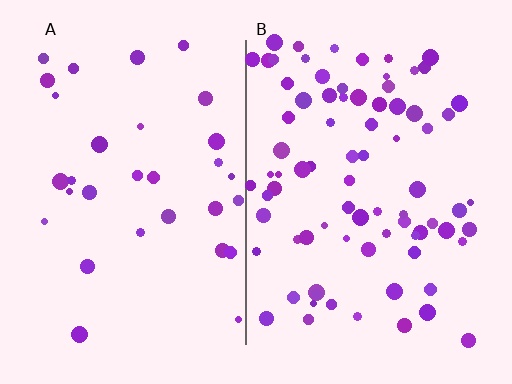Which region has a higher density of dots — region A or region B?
B (the right).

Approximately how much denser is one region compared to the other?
Approximately 2.6× — region B over region A.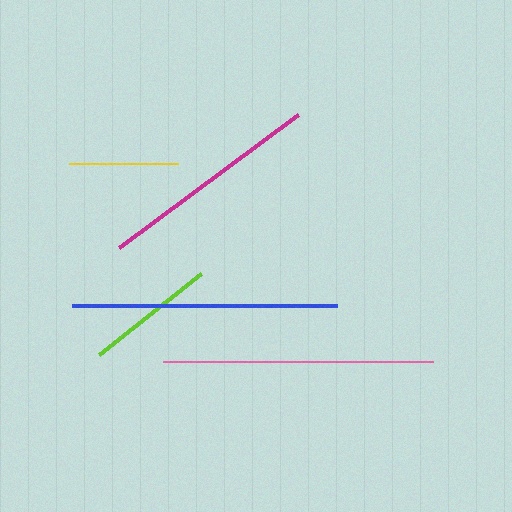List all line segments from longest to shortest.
From longest to shortest: pink, blue, magenta, lime, yellow.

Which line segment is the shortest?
The yellow line is the shortest at approximately 109 pixels.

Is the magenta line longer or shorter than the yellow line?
The magenta line is longer than the yellow line.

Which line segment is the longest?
The pink line is the longest at approximately 270 pixels.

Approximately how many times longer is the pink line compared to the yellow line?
The pink line is approximately 2.5 times the length of the yellow line.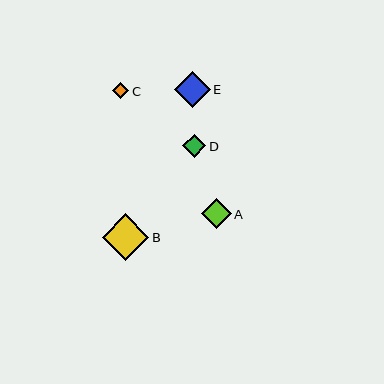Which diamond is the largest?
Diamond B is the largest with a size of approximately 47 pixels.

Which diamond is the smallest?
Diamond C is the smallest with a size of approximately 16 pixels.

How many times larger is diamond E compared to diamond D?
Diamond E is approximately 1.6 times the size of diamond D.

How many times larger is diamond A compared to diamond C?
Diamond A is approximately 1.9 times the size of diamond C.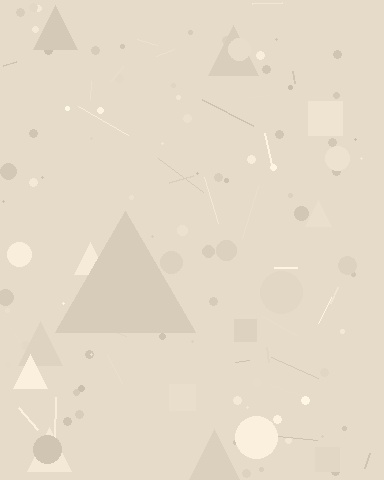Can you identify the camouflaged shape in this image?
The camouflaged shape is a triangle.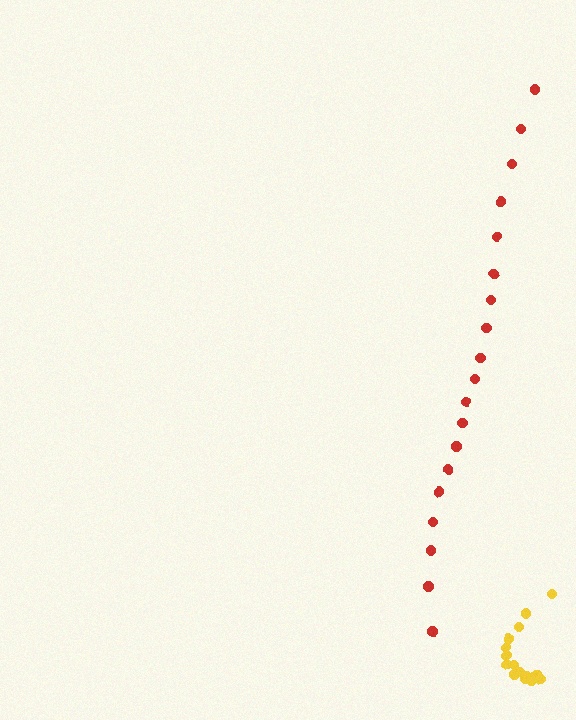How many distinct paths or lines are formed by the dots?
There are 2 distinct paths.